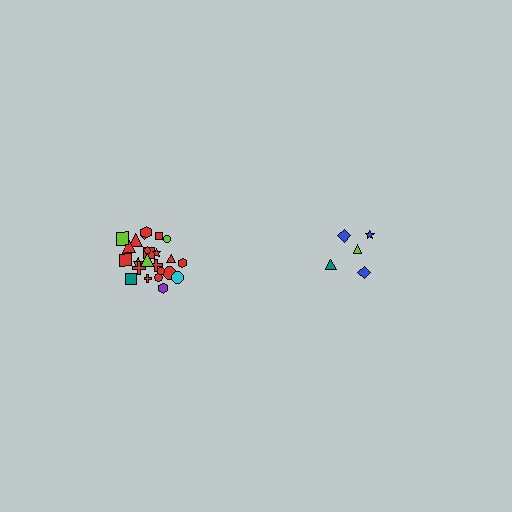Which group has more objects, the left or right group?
The left group.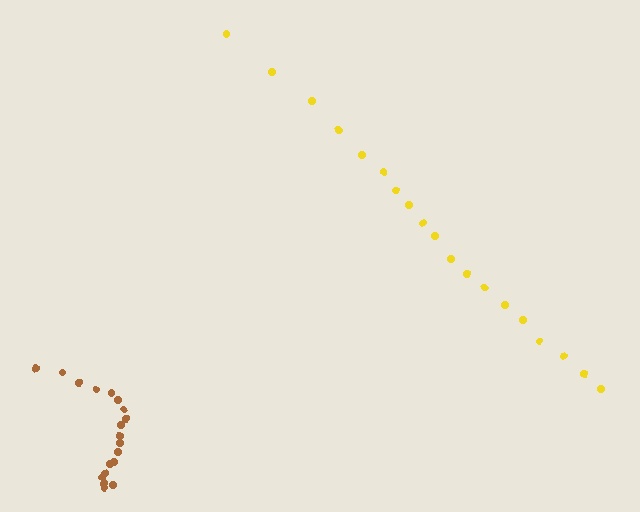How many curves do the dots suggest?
There are 2 distinct paths.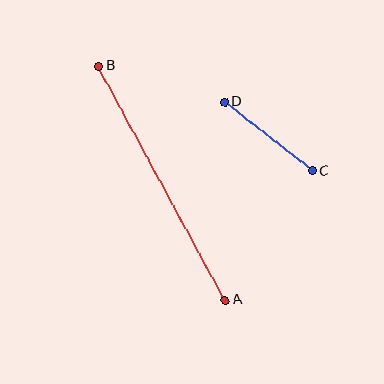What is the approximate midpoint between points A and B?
The midpoint is at approximately (162, 183) pixels.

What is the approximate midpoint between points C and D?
The midpoint is at approximately (268, 136) pixels.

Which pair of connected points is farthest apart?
Points A and B are farthest apart.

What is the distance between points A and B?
The distance is approximately 266 pixels.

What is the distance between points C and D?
The distance is approximately 112 pixels.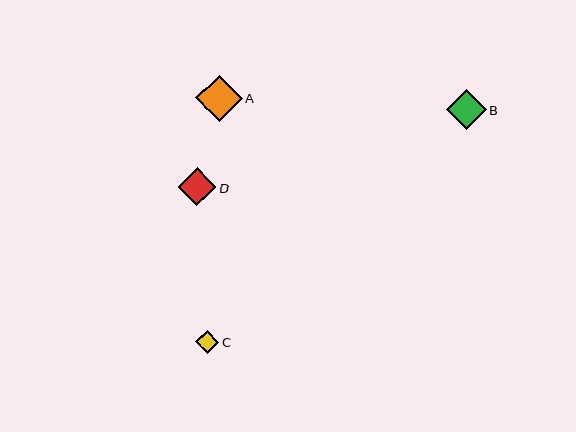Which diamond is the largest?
Diamond A is the largest with a size of approximately 46 pixels.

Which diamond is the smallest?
Diamond C is the smallest with a size of approximately 23 pixels.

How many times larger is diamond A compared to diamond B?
Diamond A is approximately 1.2 times the size of diamond B.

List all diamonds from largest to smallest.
From largest to smallest: A, B, D, C.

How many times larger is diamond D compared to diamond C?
Diamond D is approximately 1.7 times the size of diamond C.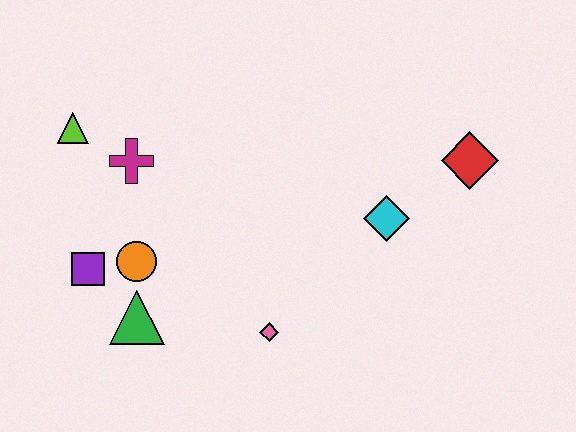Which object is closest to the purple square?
The orange circle is closest to the purple square.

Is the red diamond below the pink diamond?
No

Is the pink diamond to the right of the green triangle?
Yes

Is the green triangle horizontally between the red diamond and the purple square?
Yes